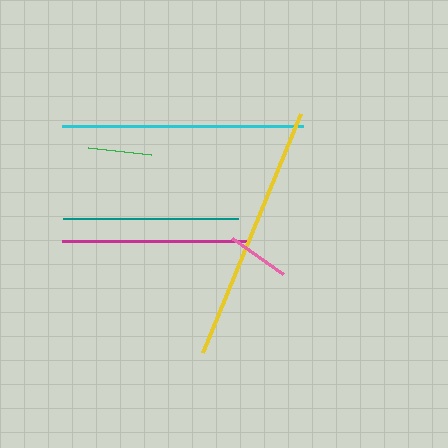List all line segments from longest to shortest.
From longest to shortest: yellow, cyan, magenta, teal, green, pink.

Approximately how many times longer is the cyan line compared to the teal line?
The cyan line is approximately 1.4 times the length of the teal line.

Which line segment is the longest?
The yellow line is the longest at approximately 258 pixels.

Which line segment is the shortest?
The pink line is the shortest at approximately 63 pixels.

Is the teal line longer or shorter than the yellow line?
The yellow line is longer than the teal line.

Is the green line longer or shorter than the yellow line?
The yellow line is longer than the green line.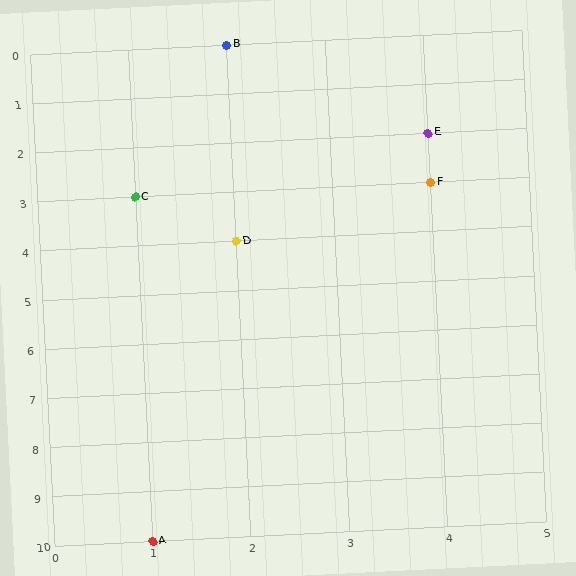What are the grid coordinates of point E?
Point E is at grid coordinates (4, 2).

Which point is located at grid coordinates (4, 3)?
Point F is at (4, 3).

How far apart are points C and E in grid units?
Points C and E are 3 columns and 1 row apart (about 3.2 grid units diagonally).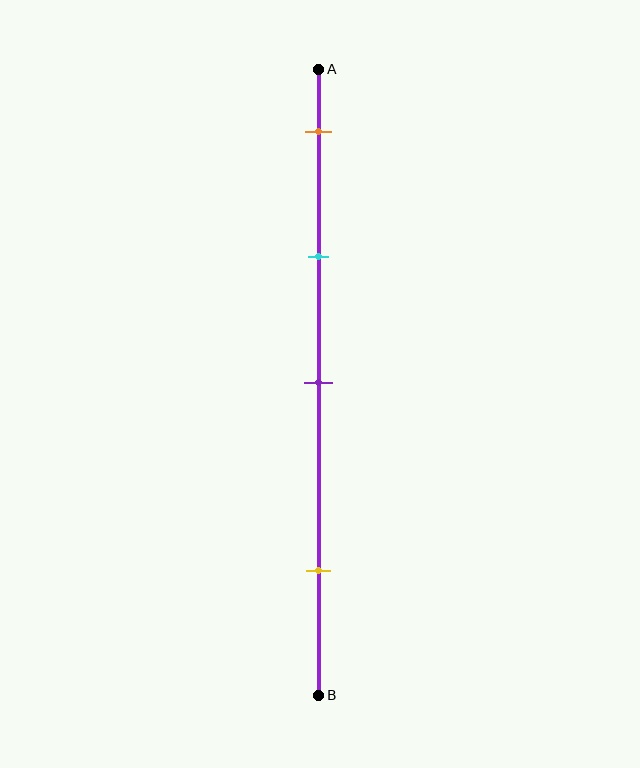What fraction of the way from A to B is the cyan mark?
The cyan mark is approximately 30% (0.3) of the way from A to B.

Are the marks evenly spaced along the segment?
No, the marks are not evenly spaced.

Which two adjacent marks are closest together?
The orange and cyan marks are the closest adjacent pair.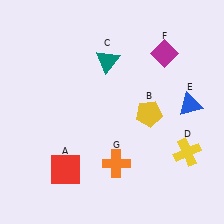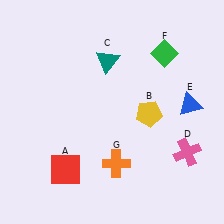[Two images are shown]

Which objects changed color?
D changed from yellow to pink. F changed from magenta to green.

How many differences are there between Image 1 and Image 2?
There are 2 differences between the two images.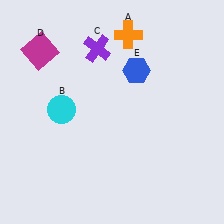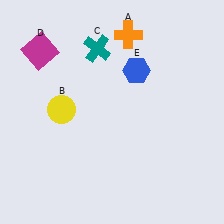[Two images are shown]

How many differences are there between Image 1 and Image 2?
There are 2 differences between the two images.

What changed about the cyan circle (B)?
In Image 1, B is cyan. In Image 2, it changed to yellow.